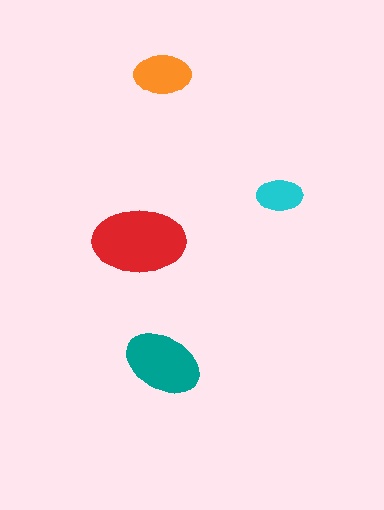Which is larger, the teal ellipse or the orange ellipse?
The teal one.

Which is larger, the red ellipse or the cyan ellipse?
The red one.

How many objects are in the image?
There are 4 objects in the image.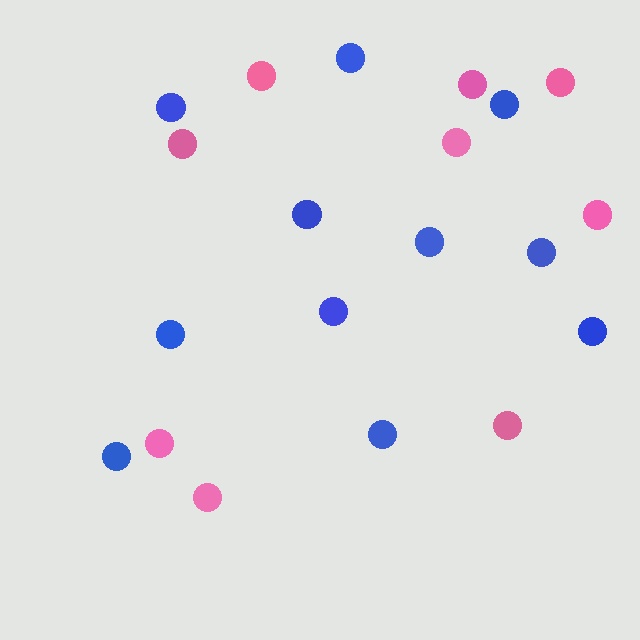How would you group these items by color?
There are 2 groups: one group of pink circles (9) and one group of blue circles (11).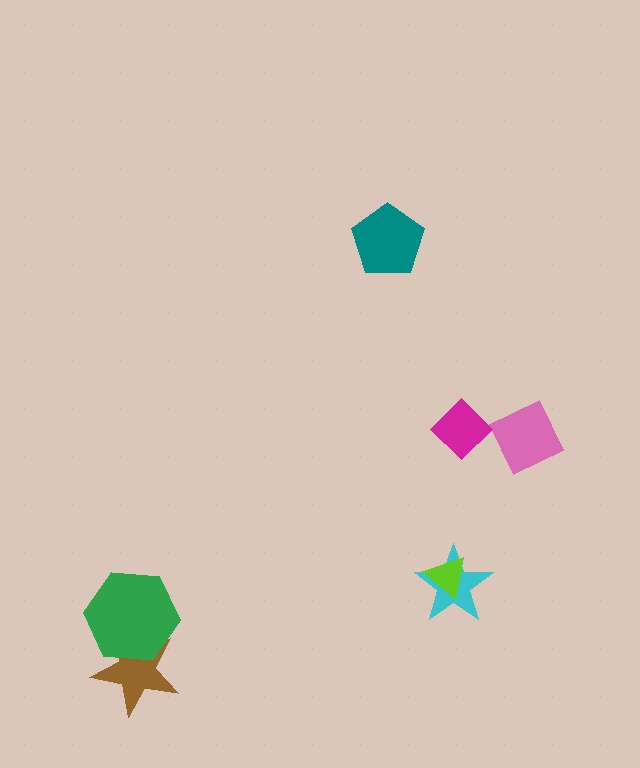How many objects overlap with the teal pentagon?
0 objects overlap with the teal pentagon.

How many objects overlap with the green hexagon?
1 object overlaps with the green hexagon.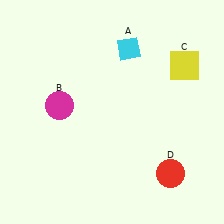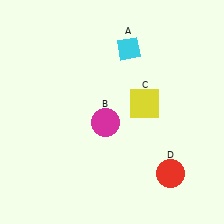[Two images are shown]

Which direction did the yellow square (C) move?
The yellow square (C) moved left.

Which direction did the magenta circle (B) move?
The magenta circle (B) moved right.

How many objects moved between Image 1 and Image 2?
2 objects moved between the two images.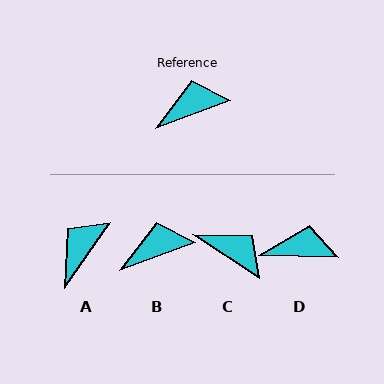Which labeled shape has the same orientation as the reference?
B.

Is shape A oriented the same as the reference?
No, it is off by about 34 degrees.